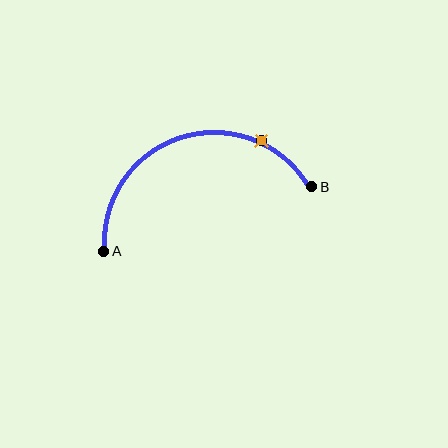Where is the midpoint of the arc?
The arc midpoint is the point on the curve farthest from the straight line joining A and B. It sits above that line.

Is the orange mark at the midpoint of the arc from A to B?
No. The orange mark lies on the arc but is closer to endpoint B. The arc midpoint would be at the point on the curve equidistant along the arc from both A and B.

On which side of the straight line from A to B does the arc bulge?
The arc bulges above the straight line connecting A and B.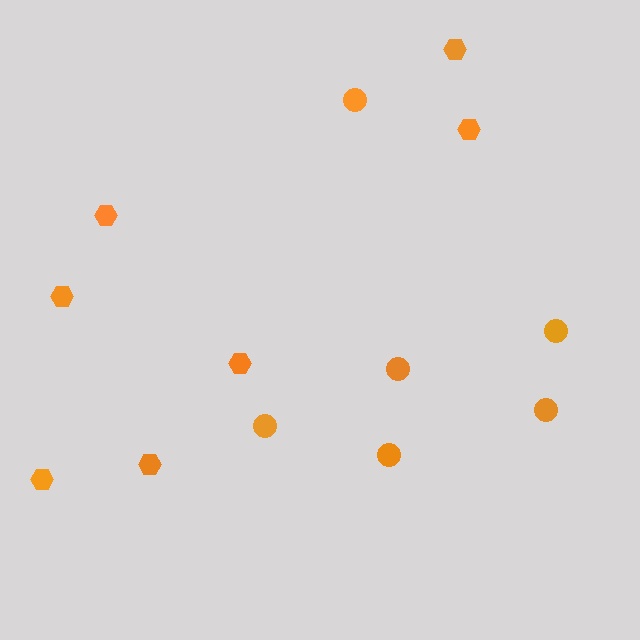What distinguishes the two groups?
There are 2 groups: one group of hexagons (7) and one group of circles (6).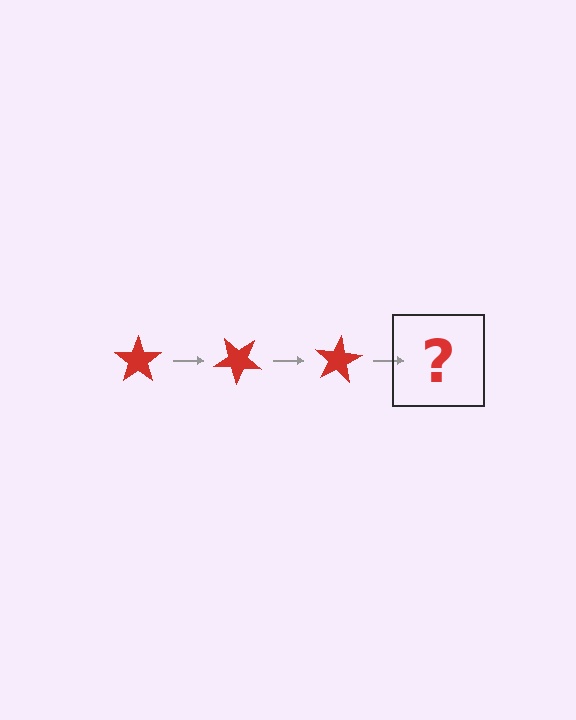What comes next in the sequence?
The next element should be a red star rotated 120 degrees.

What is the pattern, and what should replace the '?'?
The pattern is that the star rotates 40 degrees each step. The '?' should be a red star rotated 120 degrees.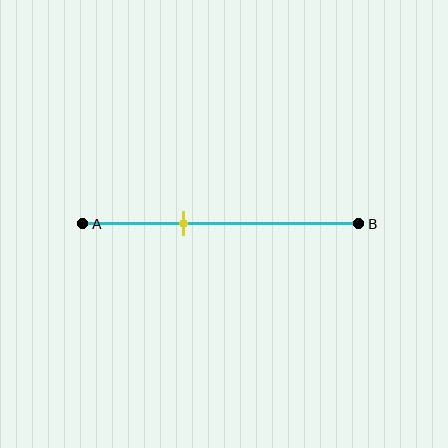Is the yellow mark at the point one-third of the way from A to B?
No, the mark is at about 35% from A, not at the 33% one-third point.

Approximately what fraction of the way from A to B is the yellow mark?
The yellow mark is approximately 35% of the way from A to B.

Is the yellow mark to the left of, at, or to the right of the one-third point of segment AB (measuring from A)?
The yellow mark is to the right of the one-third point of segment AB.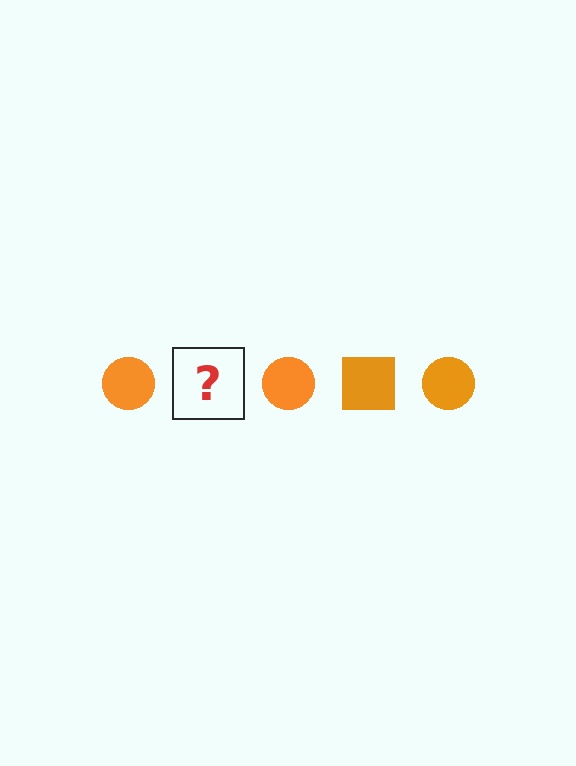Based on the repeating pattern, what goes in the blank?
The blank should be an orange square.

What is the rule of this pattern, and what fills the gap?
The rule is that the pattern cycles through circle, square shapes in orange. The gap should be filled with an orange square.